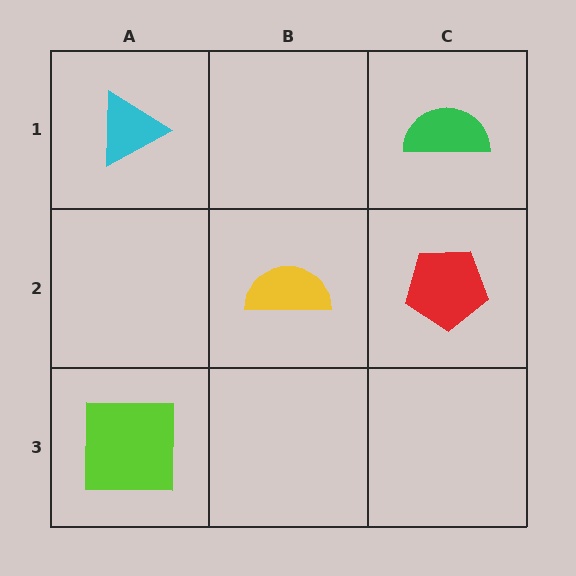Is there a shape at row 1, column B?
No, that cell is empty.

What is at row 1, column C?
A green semicircle.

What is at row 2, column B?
A yellow semicircle.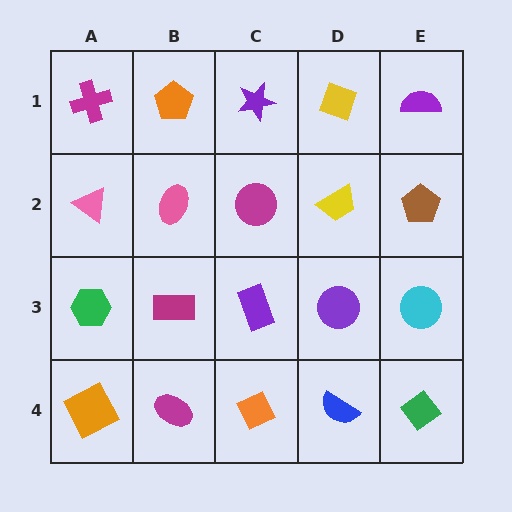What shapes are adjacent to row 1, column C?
A magenta circle (row 2, column C), an orange pentagon (row 1, column B), a yellow diamond (row 1, column D).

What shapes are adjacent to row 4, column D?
A purple circle (row 3, column D), an orange diamond (row 4, column C), a green diamond (row 4, column E).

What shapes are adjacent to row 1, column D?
A yellow trapezoid (row 2, column D), a purple star (row 1, column C), a purple semicircle (row 1, column E).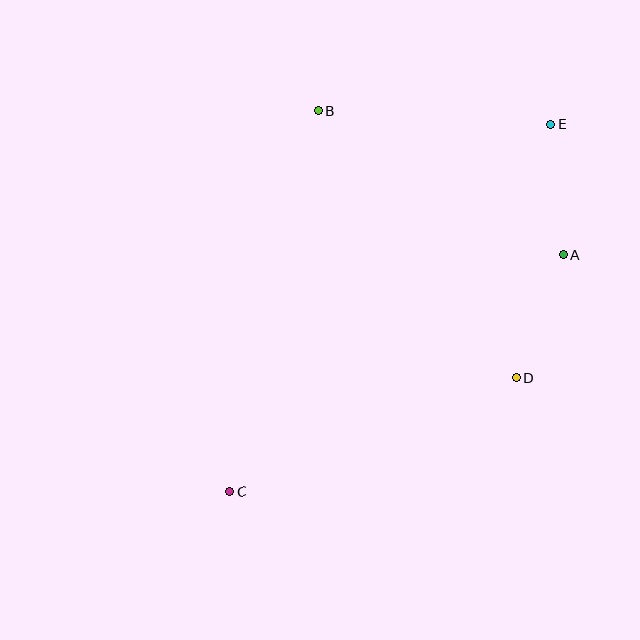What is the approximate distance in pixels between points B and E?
The distance between B and E is approximately 234 pixels.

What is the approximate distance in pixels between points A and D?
The distance between A and D is approximately 132 pixels.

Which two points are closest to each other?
Points A and E are closest to each other.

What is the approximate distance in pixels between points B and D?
The distance between B and D is approximately 333 pixels.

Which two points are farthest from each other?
Points C and E are farthest from each other.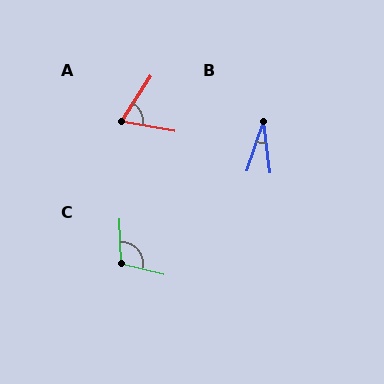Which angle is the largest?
C, at approximately 105 degrees.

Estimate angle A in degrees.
Approximately 67 degrees.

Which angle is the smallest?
B, at approximately 25 degrees.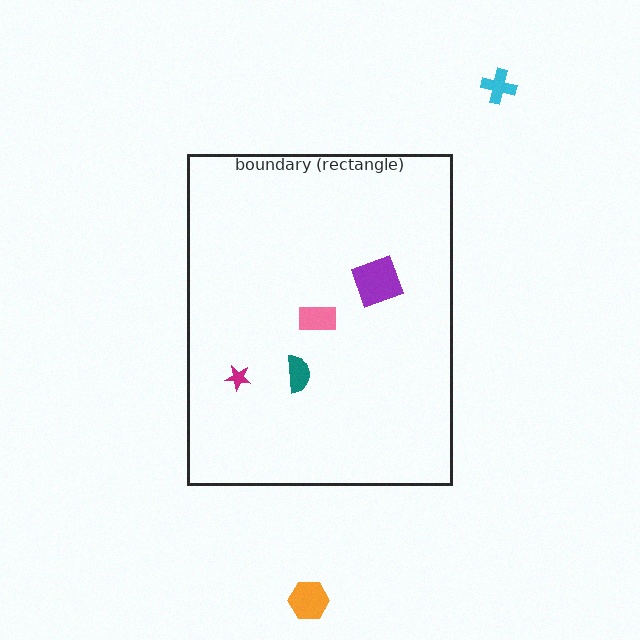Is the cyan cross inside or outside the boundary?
Outside.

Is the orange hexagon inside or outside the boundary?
Outside.